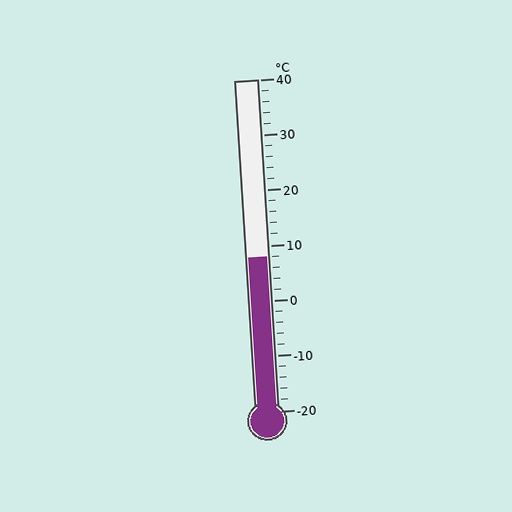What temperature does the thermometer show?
The thermometer shows approximately 8°C.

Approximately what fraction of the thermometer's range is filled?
The thermometer is filled to approximately 45% of its range.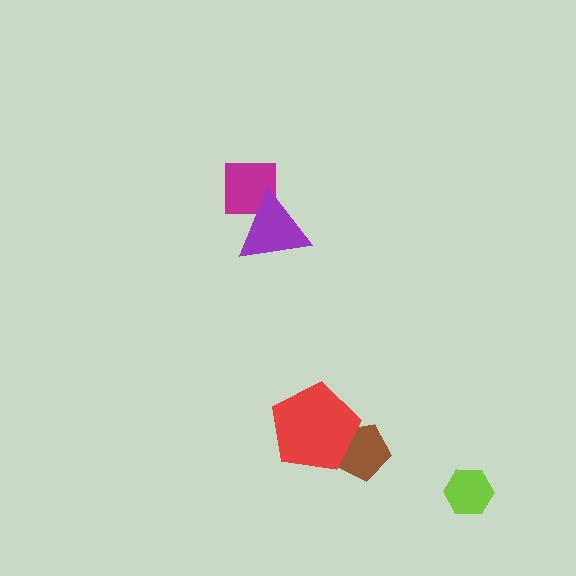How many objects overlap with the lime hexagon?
0 objects overlap with the lime hexagon.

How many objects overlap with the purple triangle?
1 object overlaps with the purple triangle.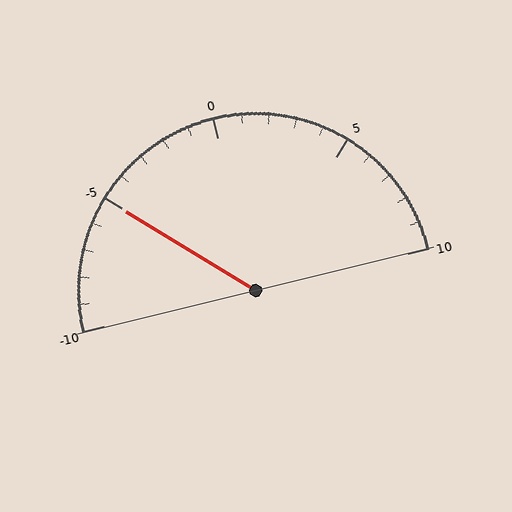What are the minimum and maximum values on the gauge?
The gauge ranges from -10 to 10.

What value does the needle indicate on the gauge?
The needle indicates approximately -5.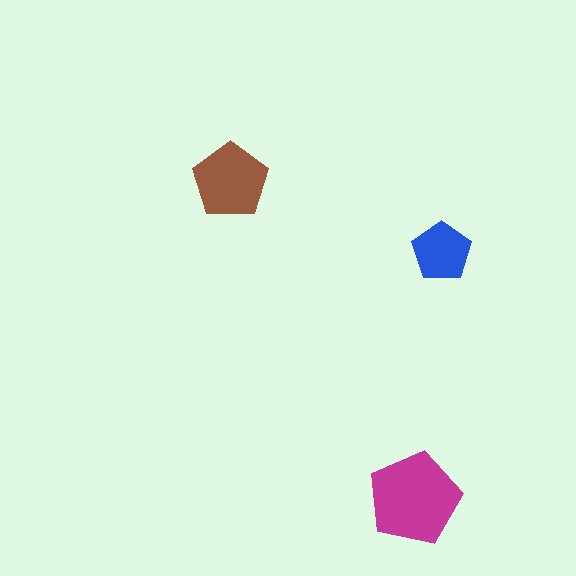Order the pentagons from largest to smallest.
the magenta one, the brown one, the blue one.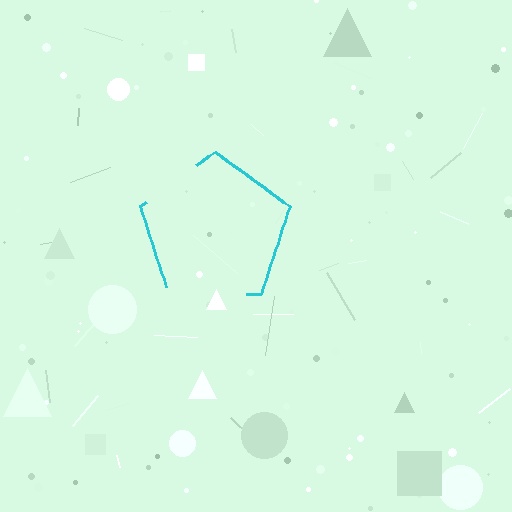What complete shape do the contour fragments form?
The contour fragments form a pentagon.